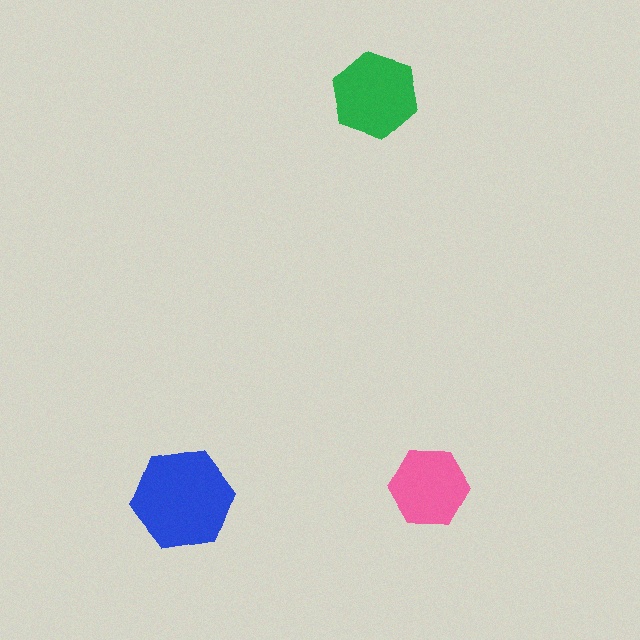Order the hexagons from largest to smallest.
the blue one, the green one, the pink one.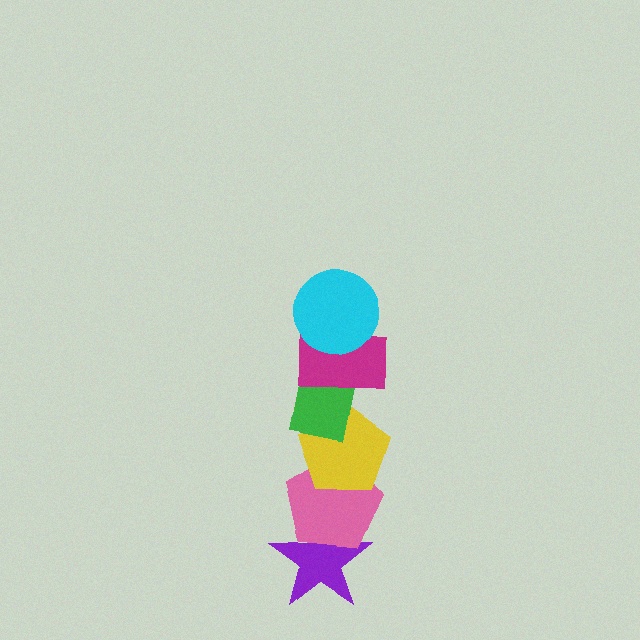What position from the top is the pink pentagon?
The pink pentagon is 5th from the top.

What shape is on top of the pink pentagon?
The yellow pentagon is on top of the pink pentagon.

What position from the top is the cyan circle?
The cyan circle is 1st from the top.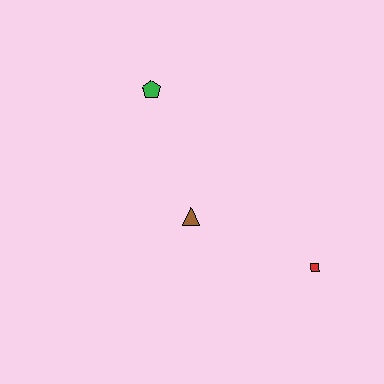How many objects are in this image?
There are 3 objects.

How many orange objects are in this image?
There are no orange objects.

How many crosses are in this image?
There are no crosses.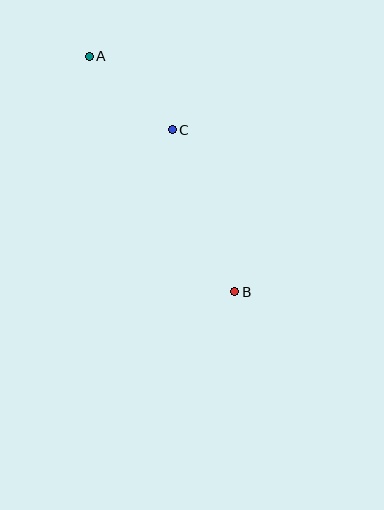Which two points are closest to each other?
Points A and C are closest to each other.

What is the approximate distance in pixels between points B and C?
The distance between B and C is approximately 174 pixels.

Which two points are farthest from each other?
Points A and B are farthest from each other.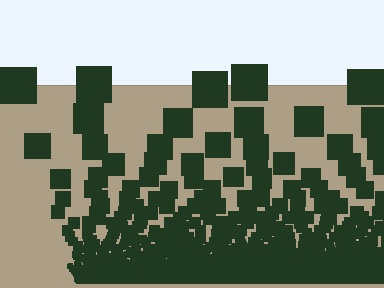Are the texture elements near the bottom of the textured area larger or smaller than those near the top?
Smaller. The gradient is inverted — elements near the bottom are smaller and denser.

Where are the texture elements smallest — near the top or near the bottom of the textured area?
Near the bottom.